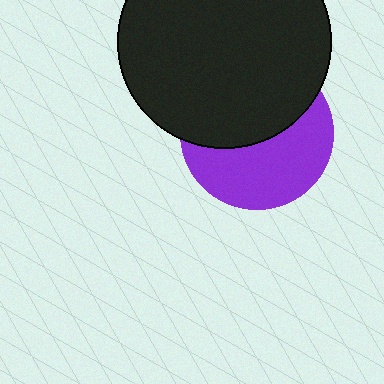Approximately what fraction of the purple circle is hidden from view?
Roughly 50% of the purple circle is hidden behind the black circle.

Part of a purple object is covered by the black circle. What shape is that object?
It is a circle.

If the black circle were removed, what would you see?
You would see the complete purple circle.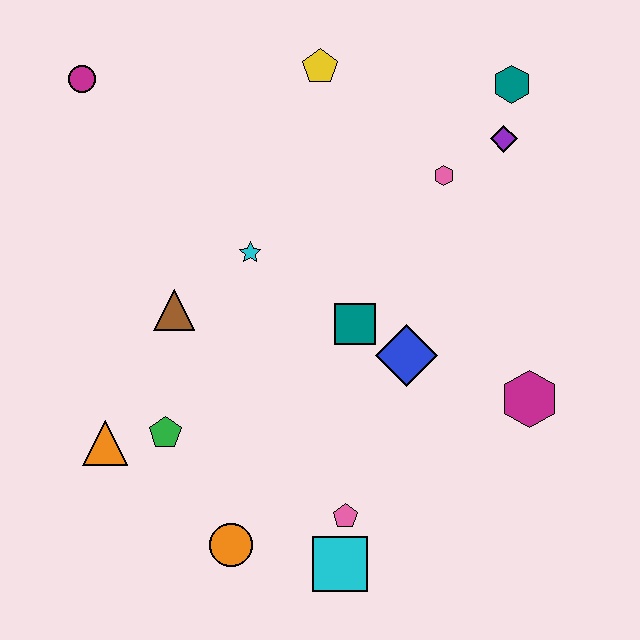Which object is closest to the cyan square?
The pink pentagon is closest to the cyan square.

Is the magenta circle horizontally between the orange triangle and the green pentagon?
No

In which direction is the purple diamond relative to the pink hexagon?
The purple diamond is to the right of the pink hexagon.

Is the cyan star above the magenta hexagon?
Yes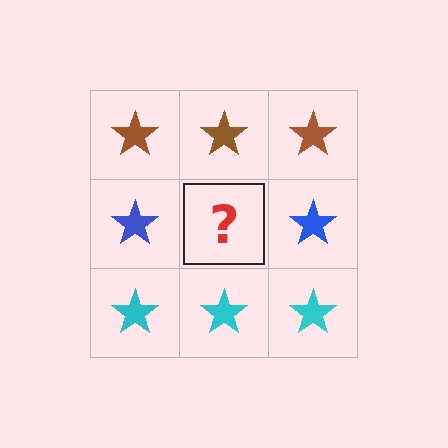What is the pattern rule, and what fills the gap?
The rule is that each row has a consistent color. The gap should be filled with a blue star.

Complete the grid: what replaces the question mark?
The question mark should be replaced with a blue star.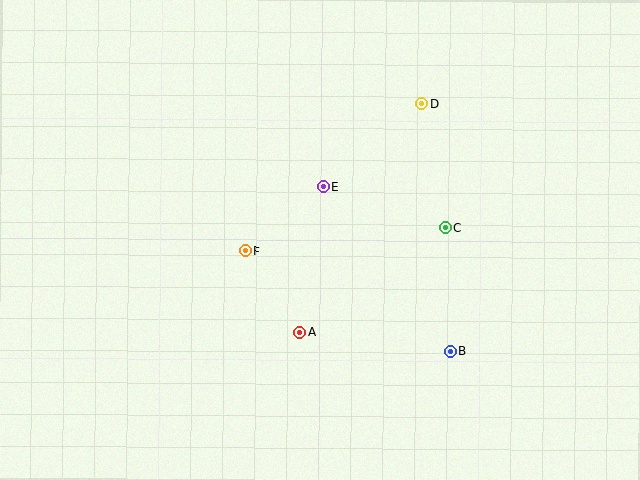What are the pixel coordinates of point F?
Point F is at (245, 251).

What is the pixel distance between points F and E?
The distance between F and E is 102 pixels.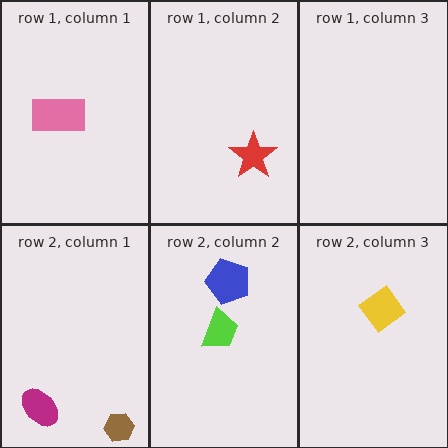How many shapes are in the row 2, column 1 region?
2.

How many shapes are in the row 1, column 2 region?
1.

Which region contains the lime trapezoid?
The row 2, column 2 region.